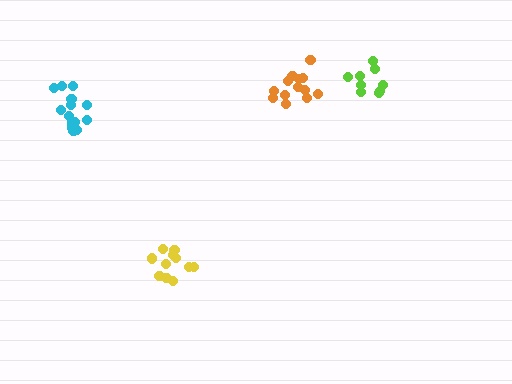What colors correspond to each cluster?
The clusters are colored: orange, lime, cyan, yellow.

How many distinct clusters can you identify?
There are 4 distinct clusters.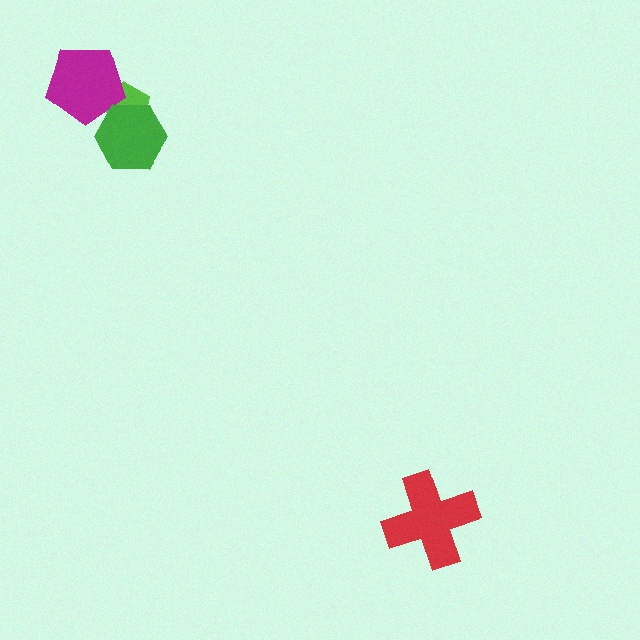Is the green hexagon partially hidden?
No, no other shape covers it.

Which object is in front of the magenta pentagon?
The green hexagon is in front of the magenta pentagon.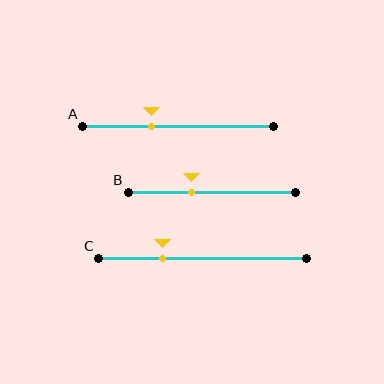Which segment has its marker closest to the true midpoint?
Segment B has its marker closest to the true midpoint.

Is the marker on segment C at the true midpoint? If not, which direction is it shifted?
No, the marker on segment C is shifted to the left by about 19% of the segment length.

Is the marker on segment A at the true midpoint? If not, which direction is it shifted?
No, the marker on segment A is shifted to the left by about 14% of the segment length.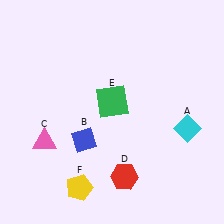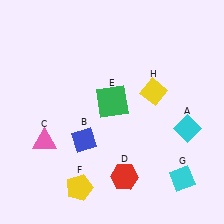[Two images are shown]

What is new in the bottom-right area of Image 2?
A cyan diamond (G) was added in the bottom-right area of Image 2.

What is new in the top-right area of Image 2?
A yellow diamond (H) was added in the top-right area of Image 2.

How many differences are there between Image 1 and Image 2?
There are 2 differences between the two images.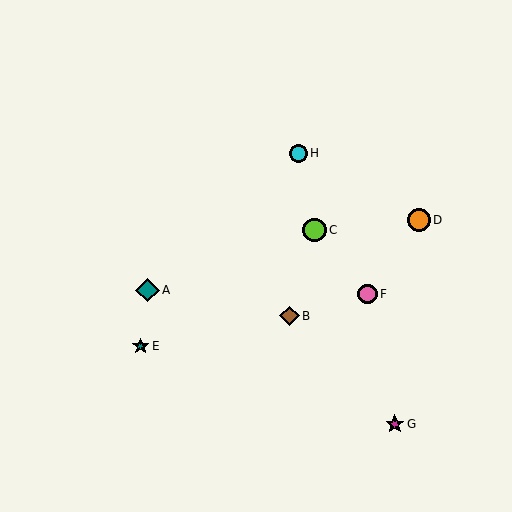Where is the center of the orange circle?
The center of the orange circle is at (419, 220).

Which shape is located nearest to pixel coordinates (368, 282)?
The pink circle (labeled F) at (367, 294) is nearest to that location.